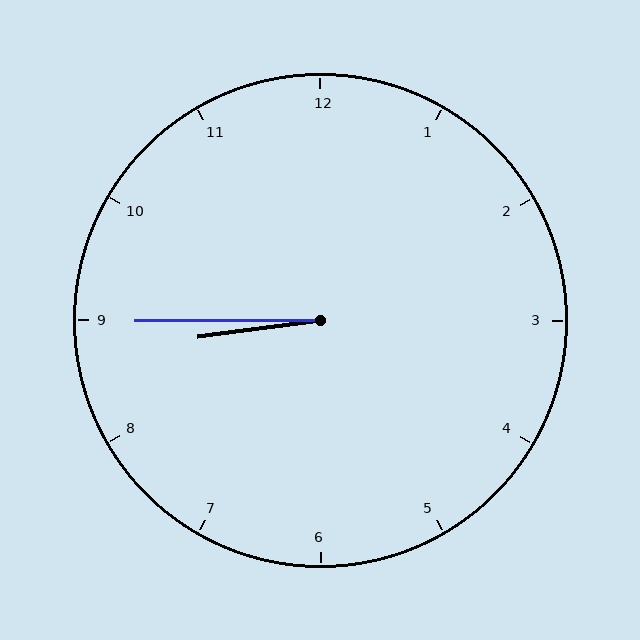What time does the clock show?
8:45.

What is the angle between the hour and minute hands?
Approximately 8 degrees.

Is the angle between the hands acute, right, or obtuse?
It is acute.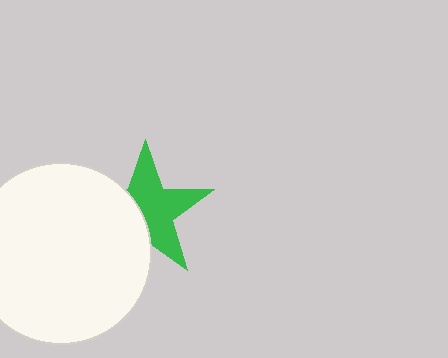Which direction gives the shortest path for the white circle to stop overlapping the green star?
Moving left gives the shortest separation.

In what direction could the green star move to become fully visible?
The green star could move right. That would shift it out from behind the white circle entirely.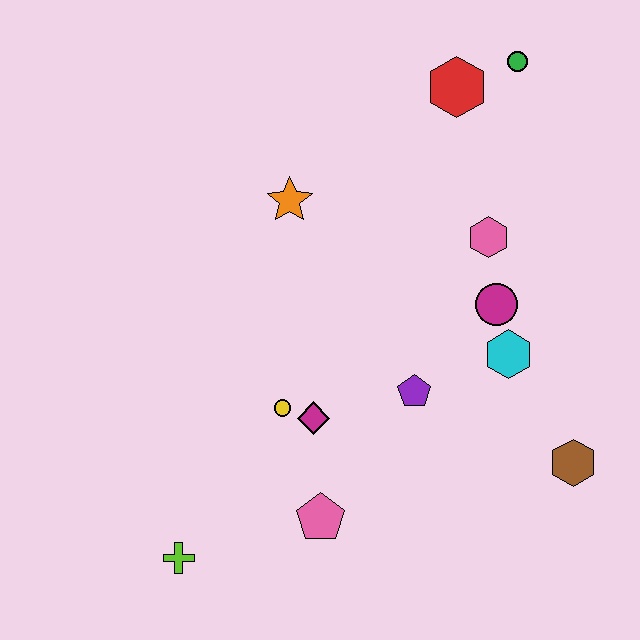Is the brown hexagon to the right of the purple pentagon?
Yes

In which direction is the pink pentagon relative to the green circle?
The pink pentagon is below the green circle.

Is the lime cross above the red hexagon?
No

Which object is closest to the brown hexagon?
The cyan hexagon is closest to the brown hexagon.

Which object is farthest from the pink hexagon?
The lime cross is farthest from the pink hexagon.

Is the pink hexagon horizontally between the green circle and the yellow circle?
Yes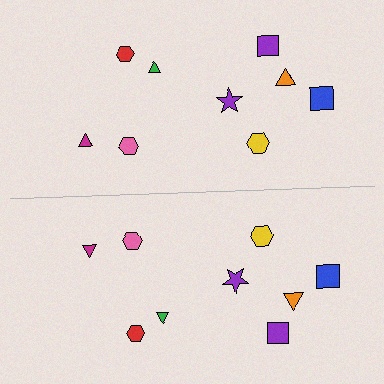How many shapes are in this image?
There are 18 shapes in this image.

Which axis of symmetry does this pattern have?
The pattern has a horizontal axis of symmetry running through the center of the image.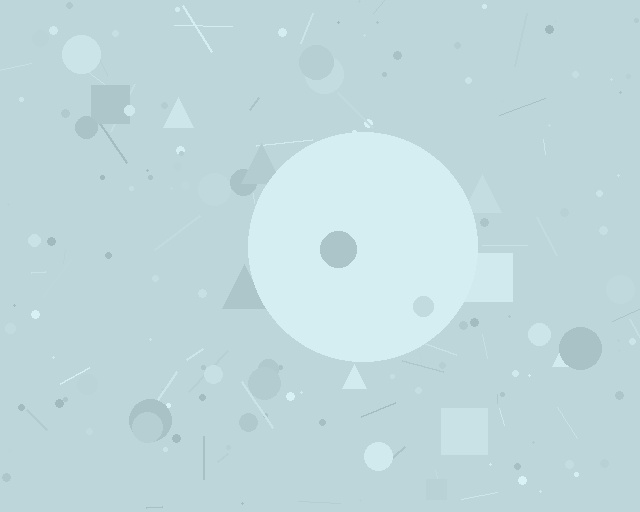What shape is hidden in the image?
A circle is hidden in the image.